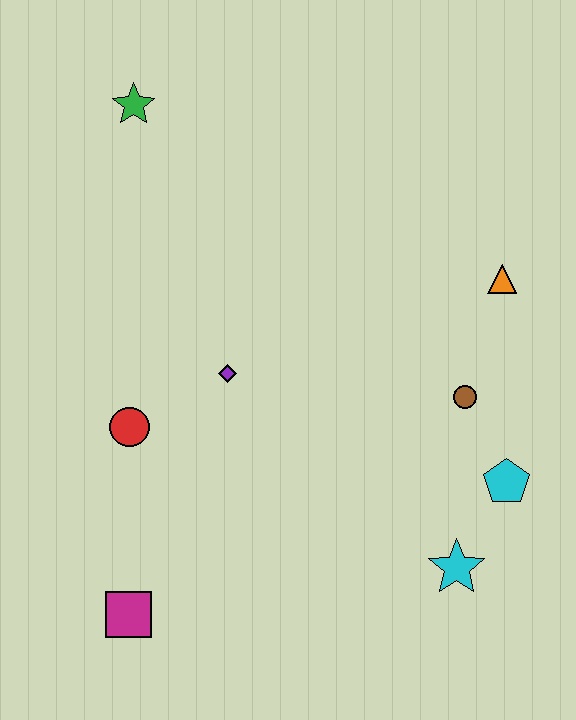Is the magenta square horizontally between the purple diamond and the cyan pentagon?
No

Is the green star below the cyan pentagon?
No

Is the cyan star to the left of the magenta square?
No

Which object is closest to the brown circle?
The cyan pentagon is closest to the brown circle.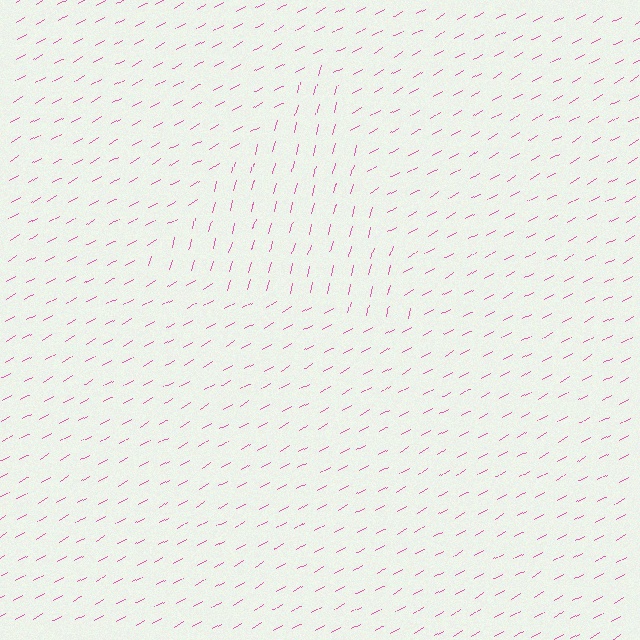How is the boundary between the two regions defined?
The boundary is defined purely by a change in line orientation (approximately 45 degrees difference). All lines are the same color and thickness.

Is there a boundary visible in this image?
Yes, there is a texture boundary formed by a change in line orientation.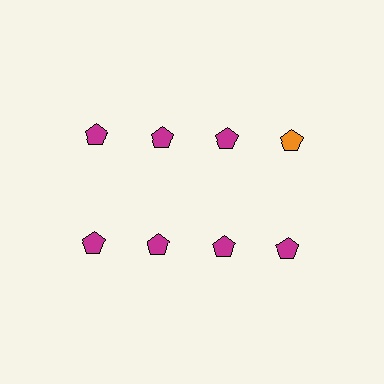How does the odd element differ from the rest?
It has a different color: orange instead of magenta.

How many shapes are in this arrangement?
There are 8 shapes arranged in a grid pattern.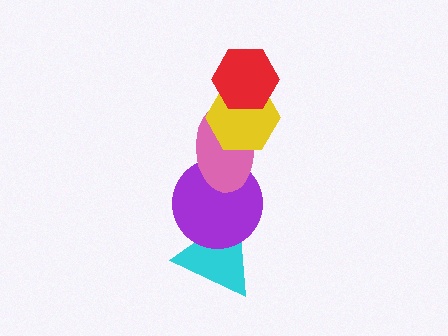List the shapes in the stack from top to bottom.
From top to bottom: the red hexagon, the yellow hexagon, the pink ellipse, the purple circle, the cyan triangle.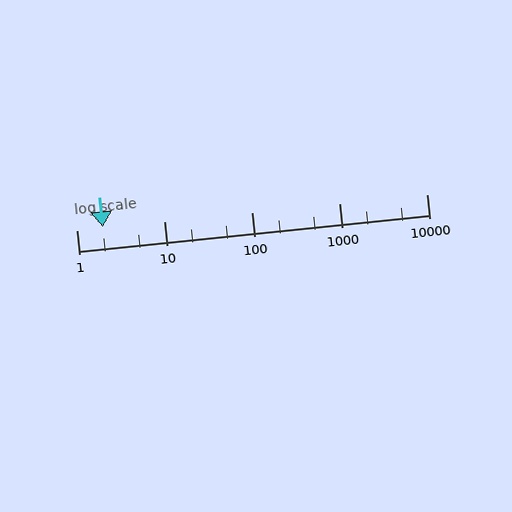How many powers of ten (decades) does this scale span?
The scale spans 4 decades, from 1 to 10000.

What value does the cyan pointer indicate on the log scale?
The pointer indicates approximately 2.